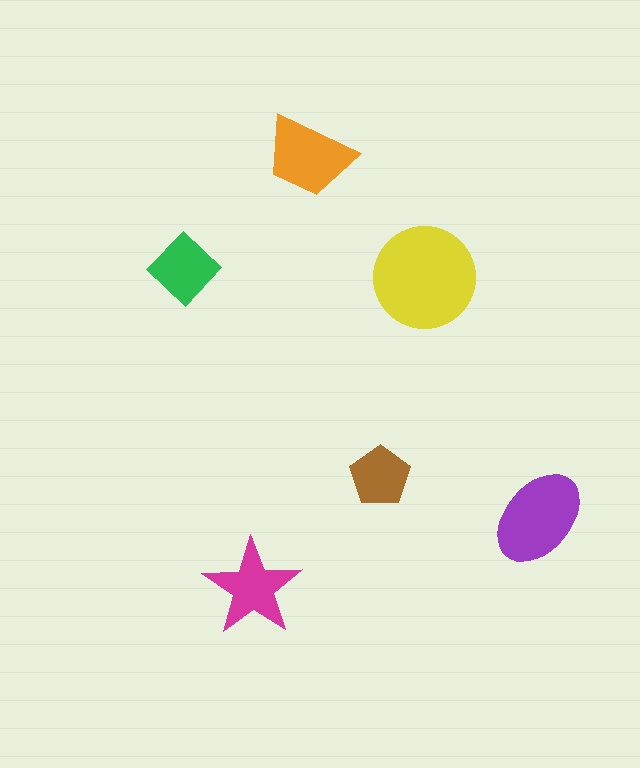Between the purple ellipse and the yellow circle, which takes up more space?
The yellow circle.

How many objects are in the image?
There are 6 objects in the image.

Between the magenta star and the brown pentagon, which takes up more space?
The magenta star.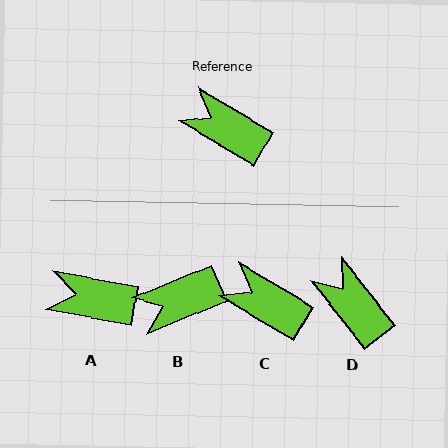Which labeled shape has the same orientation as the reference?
C.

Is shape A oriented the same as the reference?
No, it is off by about 20 degrees.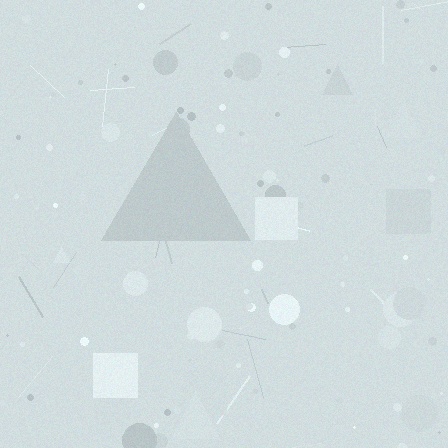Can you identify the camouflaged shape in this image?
The camouflaged shape is a triangle.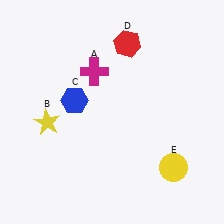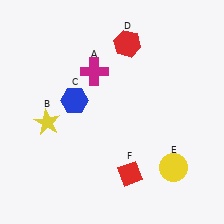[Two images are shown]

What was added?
A red diamond (F) was added in Image 2.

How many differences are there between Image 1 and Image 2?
There is 1 difference between the two images.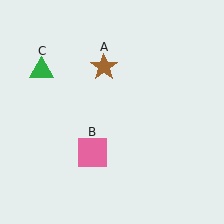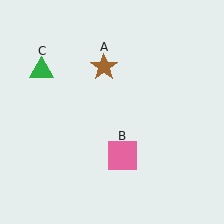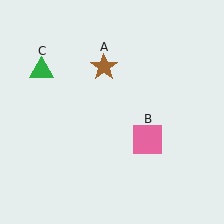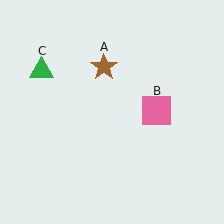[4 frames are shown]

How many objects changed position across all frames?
1 object changed position: pink square (object B).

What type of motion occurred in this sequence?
The pink square (object B) rotated counterclockwise around the center of the scene.